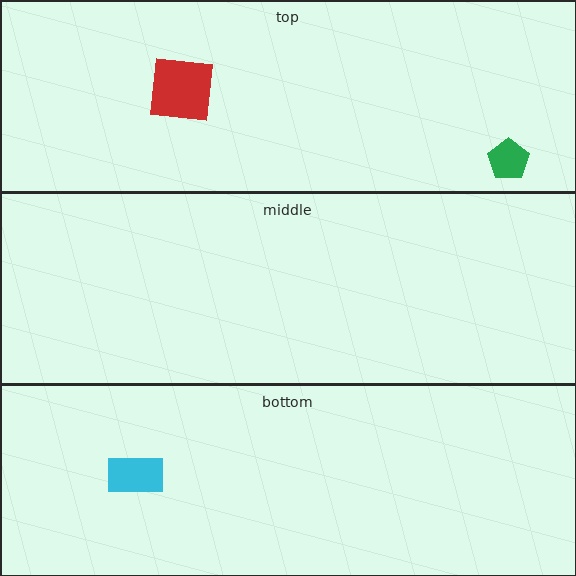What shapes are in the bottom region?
The cyan rectangle.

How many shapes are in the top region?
2.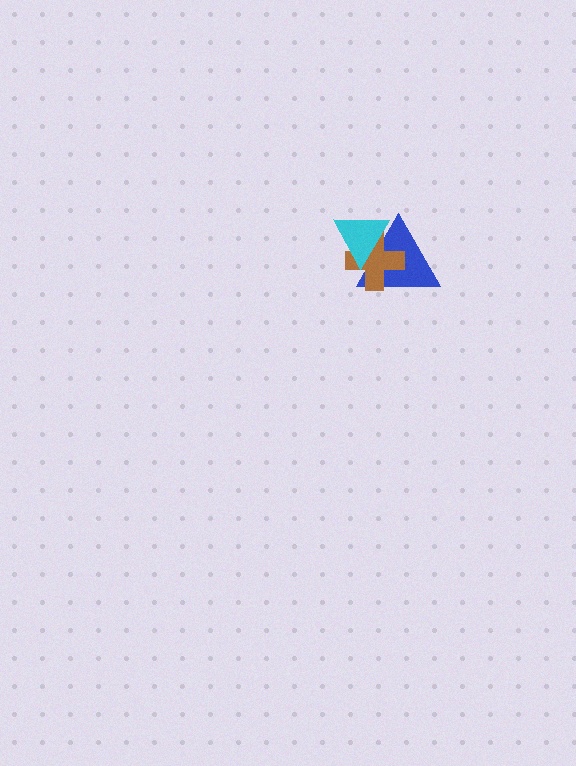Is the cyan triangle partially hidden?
No, no other shape covers it.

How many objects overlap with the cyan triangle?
2 objects overlap with the cyan triangle.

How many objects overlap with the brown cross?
2 objects overlap with the brown cross.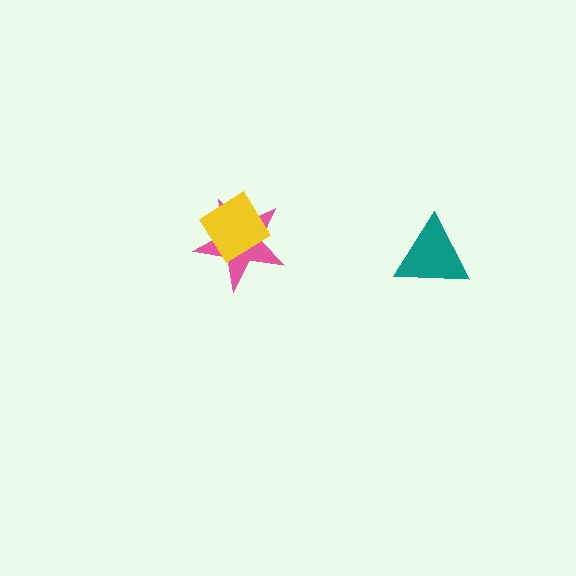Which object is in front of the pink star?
The yellow diamond is in front of the pink star.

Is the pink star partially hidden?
Yes, it is partially covered by another shape.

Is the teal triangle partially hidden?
No, no other shape covers it.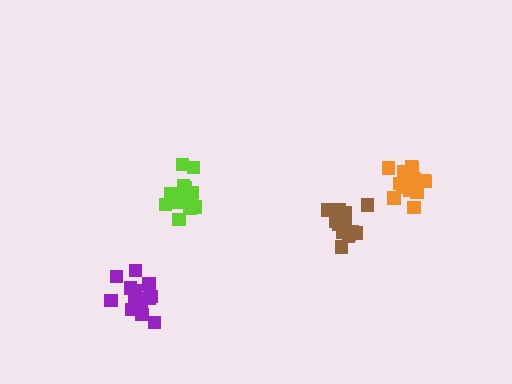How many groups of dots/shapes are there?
There are 4 groups.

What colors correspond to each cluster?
The clusters are colored: lime, orange, brown, purple.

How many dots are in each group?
Group 1: 18 dots, Group 2: 16 dots, Group 3: 16 dots, Group 4: 19 dots (69 total).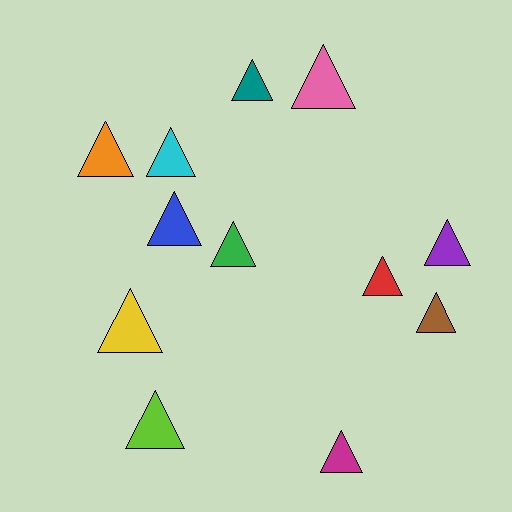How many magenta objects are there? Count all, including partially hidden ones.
There is 1 magenta object.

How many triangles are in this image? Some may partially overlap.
There are 12 triangles.